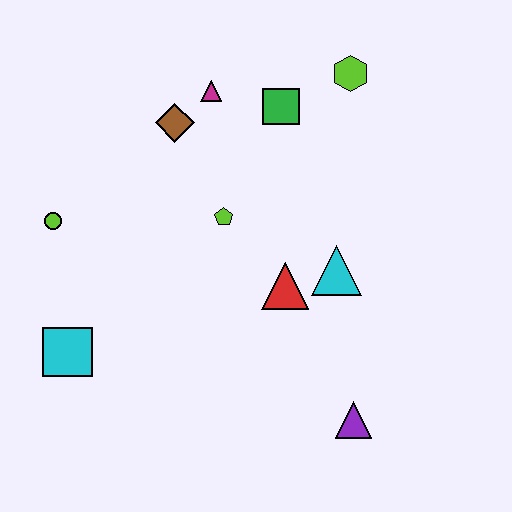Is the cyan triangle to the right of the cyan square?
Yes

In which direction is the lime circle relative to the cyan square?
The lime circle is above the cyan square.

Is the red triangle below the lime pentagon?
Yes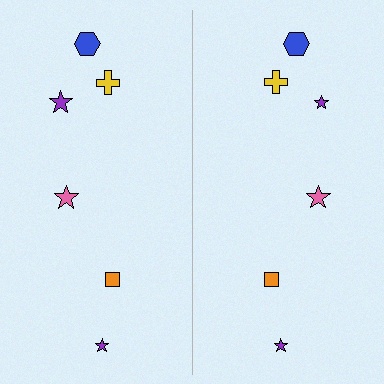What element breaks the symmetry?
The purple star on the right side has a different size than its mirror counterpart.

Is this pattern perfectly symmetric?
No, the pattern is not perfectly symmetric. The purple star on the right side has a different size than its mirror counterpart.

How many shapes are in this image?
There are 12 shapes in this image.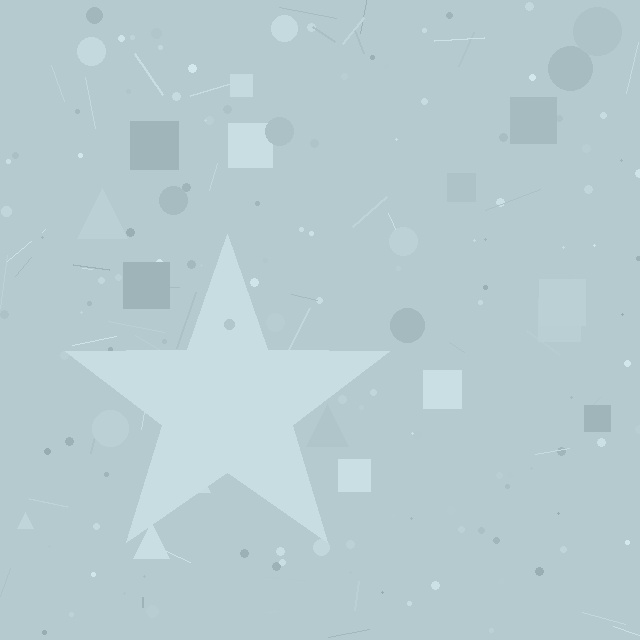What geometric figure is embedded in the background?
A star is embedded in the background.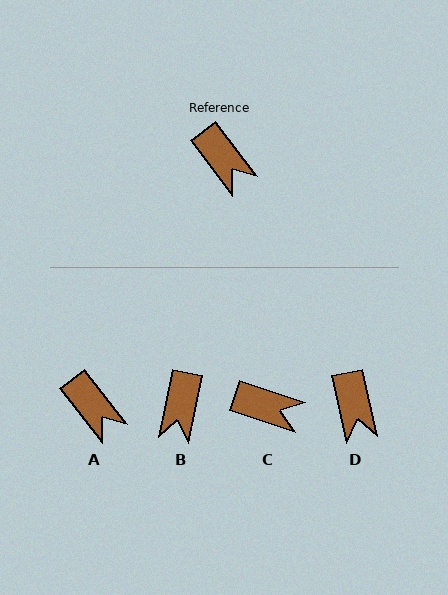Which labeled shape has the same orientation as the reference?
A.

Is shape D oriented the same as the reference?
No, it is off by about 25 degrees.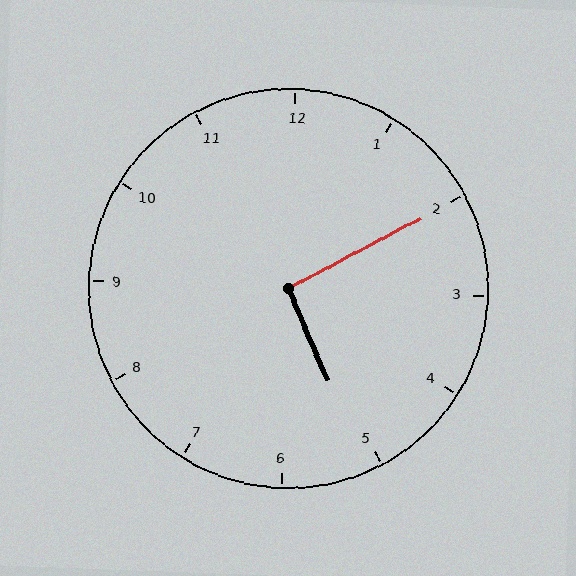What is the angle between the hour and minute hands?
Approximately 95 degrees.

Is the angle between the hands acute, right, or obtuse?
It is right.